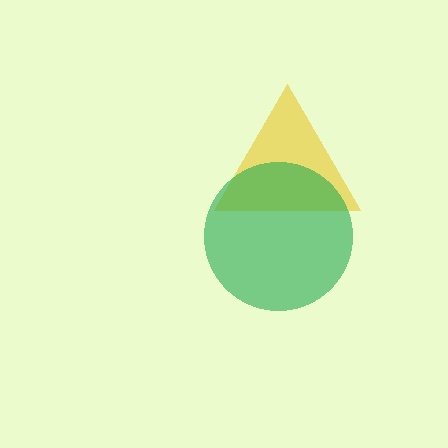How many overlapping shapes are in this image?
There are 2 overlapping shapes in the image.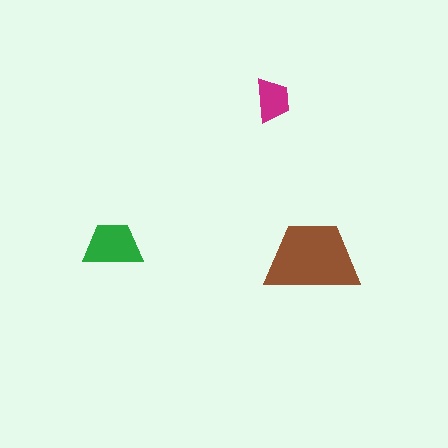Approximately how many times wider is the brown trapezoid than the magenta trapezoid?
About 2 times wider.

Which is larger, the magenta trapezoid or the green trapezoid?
The green one.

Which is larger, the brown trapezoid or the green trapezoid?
The brown one.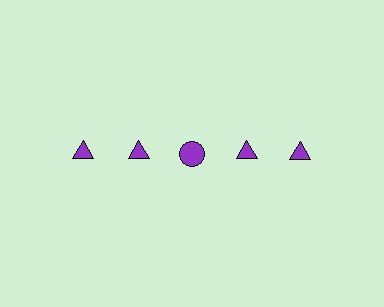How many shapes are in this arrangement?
There are 5 shapes arranged in a grid pattern.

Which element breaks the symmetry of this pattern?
The purple circle in the top row, center column breaks the symmetry. All other shapes are purple triangles.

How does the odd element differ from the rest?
It has a different shape: circle instead of triangle.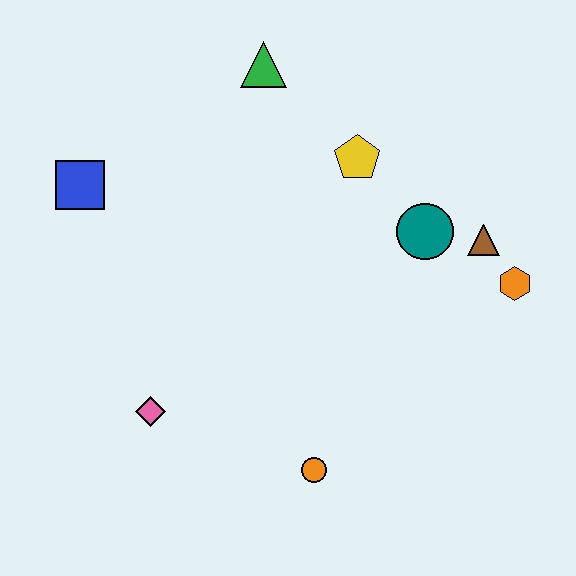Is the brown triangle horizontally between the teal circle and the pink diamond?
No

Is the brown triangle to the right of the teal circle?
Yes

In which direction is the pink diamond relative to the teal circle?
The pink diamond is to the left of the teal circle.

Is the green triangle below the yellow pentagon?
No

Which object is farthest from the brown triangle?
The blue square is farthest from the brown triangle.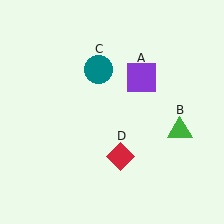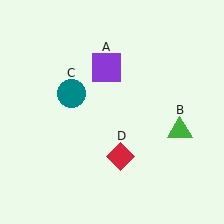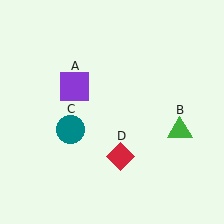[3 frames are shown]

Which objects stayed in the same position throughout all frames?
Green triangle (object B) and red diamond (object D) remained stationary.